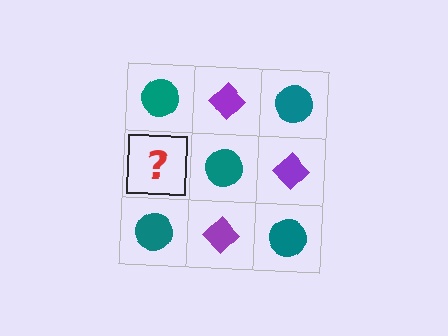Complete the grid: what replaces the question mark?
The question mark should be replaced with a purple diamond.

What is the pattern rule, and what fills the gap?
The rule is that it alternates teal circle and purple diamond in a checkerboard pattern. The gap should be filled with a purple diamond.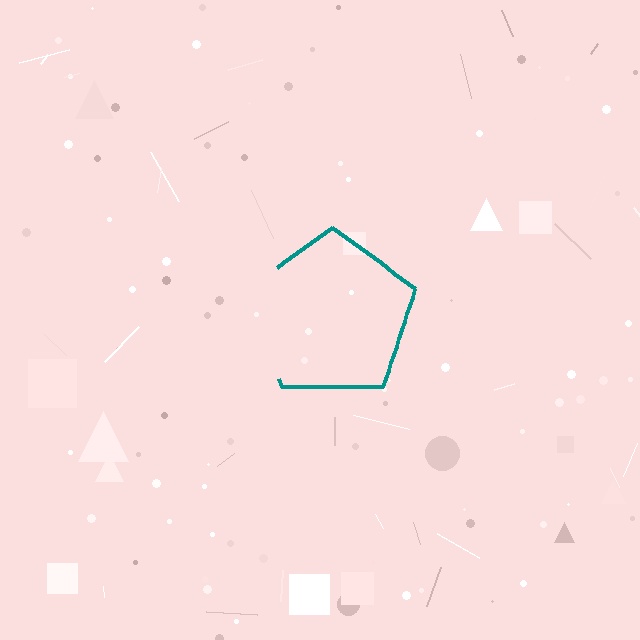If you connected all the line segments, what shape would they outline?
They would outline a pentagon.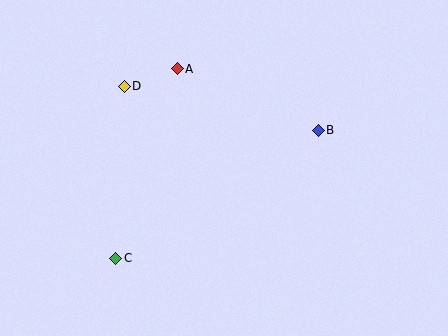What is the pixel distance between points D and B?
The distance between D and B is 199 pixels.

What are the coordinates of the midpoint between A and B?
The midpoint between A and B is at (248, 100).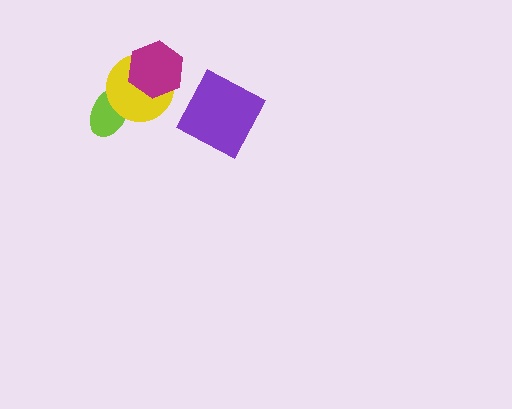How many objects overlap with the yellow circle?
2 objects overlap with the yellow circle.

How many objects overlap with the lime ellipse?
1 object overlaps with the lime ellipse.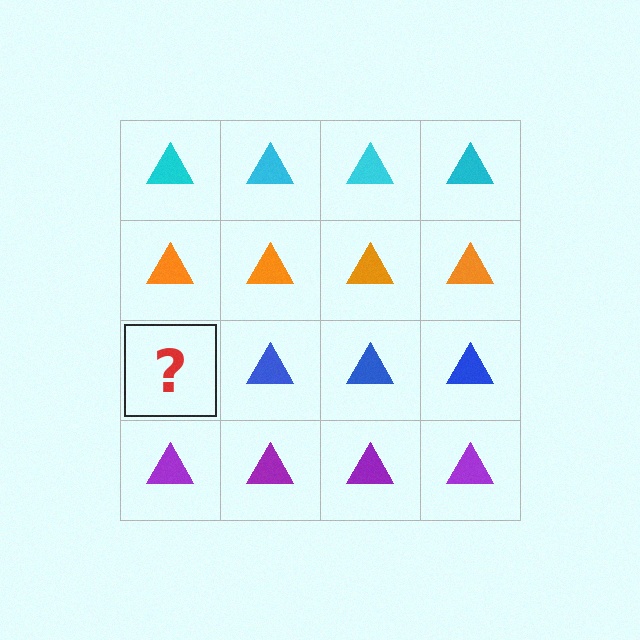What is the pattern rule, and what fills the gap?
The rule is that each row has a consistent color. The gap should be filled with a blue triangle.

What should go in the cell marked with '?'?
The missing cell should contain a blue triangle.